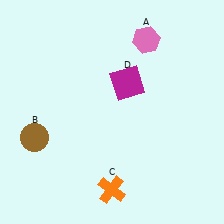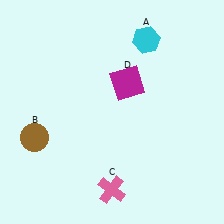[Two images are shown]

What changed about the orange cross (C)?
In Image 1, C is orange. In Image 2, it changed to pink.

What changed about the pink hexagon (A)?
In Image 1, A is pink. In Image 2, it changed to cyan.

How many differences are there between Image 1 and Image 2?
There are 2 differences between the two images.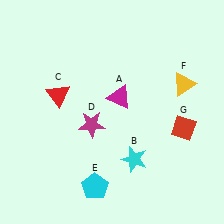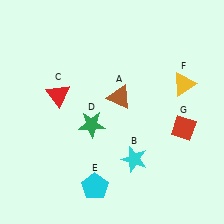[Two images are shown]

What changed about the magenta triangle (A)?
In Image 1, A is magenta. In Image 2, it changed to brown.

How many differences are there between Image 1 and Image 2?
There are 2 differences between the two images.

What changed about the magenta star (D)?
In Image 1, D is magenta. In Image 2, it changed to green.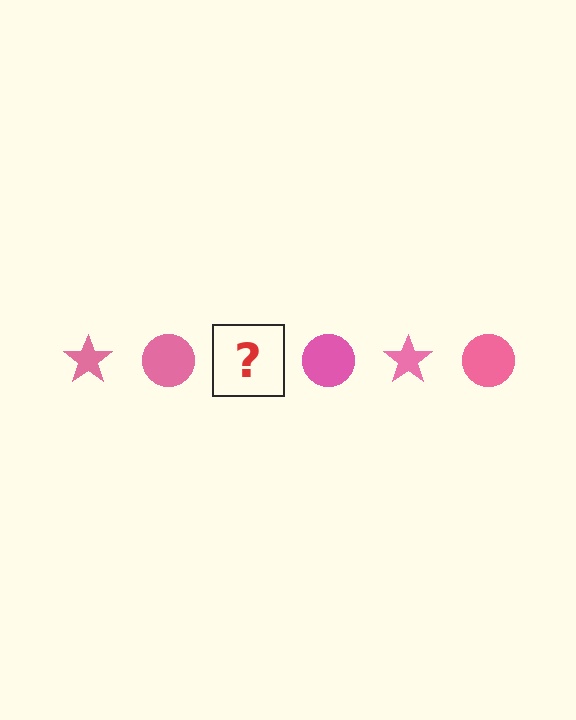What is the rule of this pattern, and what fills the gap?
The rule is that the pattern cycles through star, circle shapes in pink. The gap should be filled with a pink star.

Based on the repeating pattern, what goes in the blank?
The blank should be a pink star.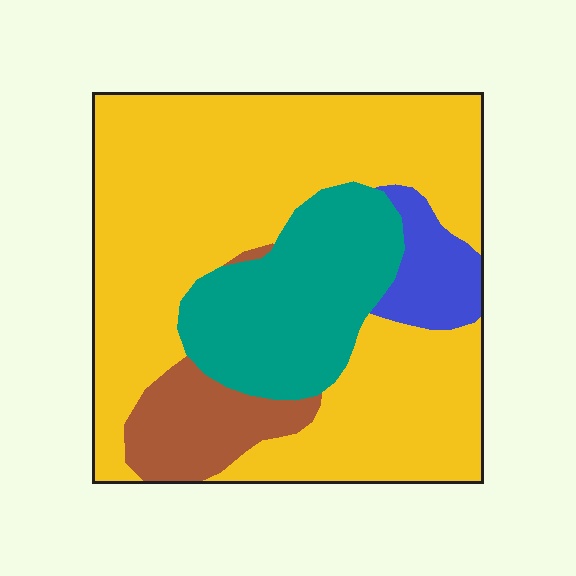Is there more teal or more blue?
Teal.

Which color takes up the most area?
Yellow, at roughly 65%.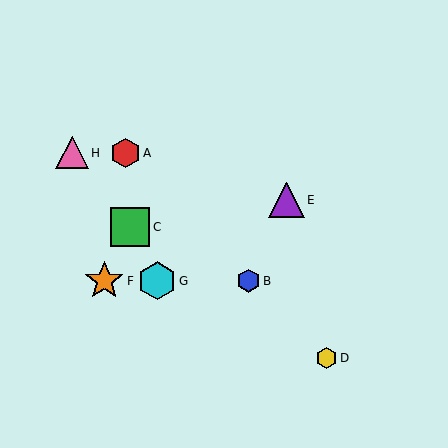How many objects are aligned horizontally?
3 objects (B, F, G) are aligned horizontally.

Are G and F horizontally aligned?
Yes, both are at y≈281.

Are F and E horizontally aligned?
No, F is at y≈281 and E is at y≈200.